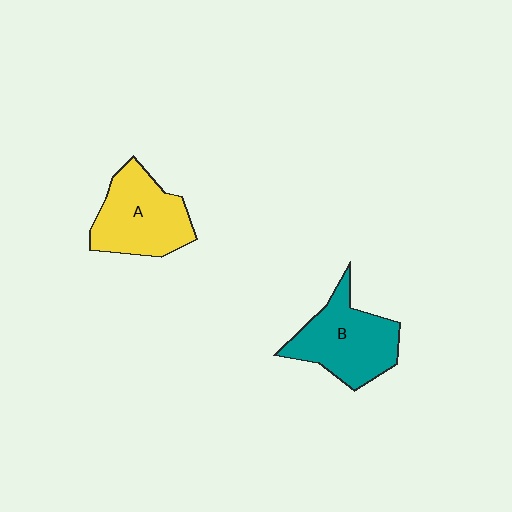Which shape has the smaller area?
Shape A (yellow).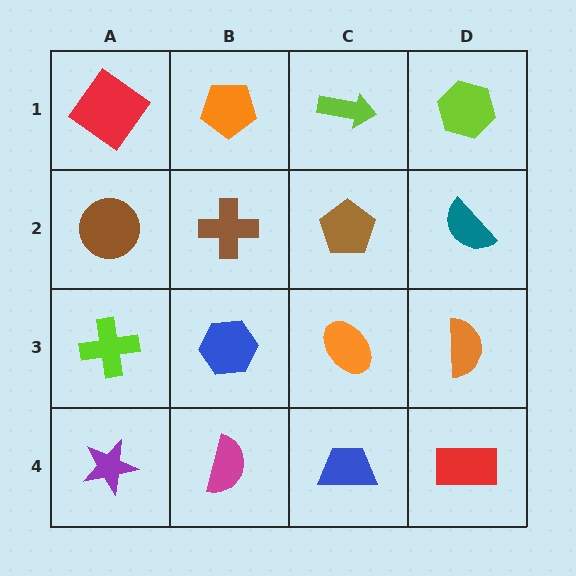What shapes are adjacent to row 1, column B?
A brown cross (row 2, column B), a red diamond (row 1, column A), a lime arrow (row 1, column C).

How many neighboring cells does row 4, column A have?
2.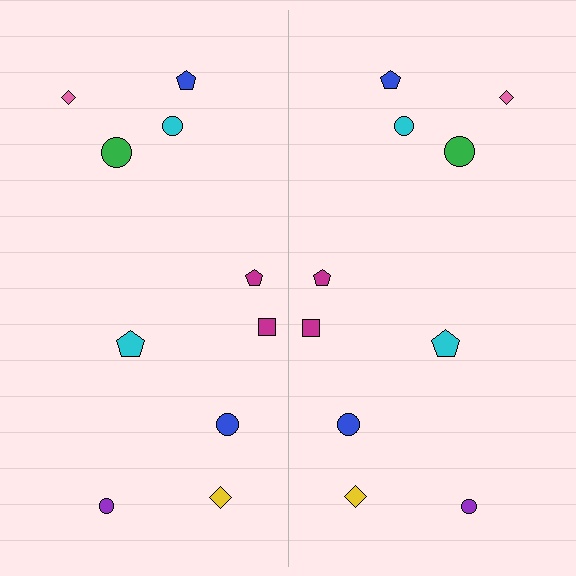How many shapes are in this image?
There are 20 shapes in this image.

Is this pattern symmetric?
Yes, this pattern has bilateral (reflection) symmetry.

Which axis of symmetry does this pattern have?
The pattern has a vertical axis of symmetry running through the center of the image.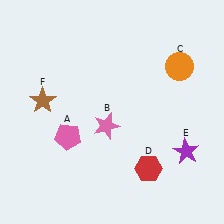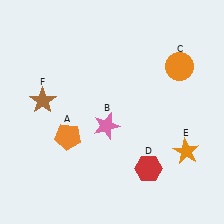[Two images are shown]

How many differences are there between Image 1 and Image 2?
There are 2 differences between the two images.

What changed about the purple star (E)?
In Image 1, E is purple. In Image 2, it changed to orange.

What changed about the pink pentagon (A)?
In Image 1, A is pink. In Image 2, it changed to orange.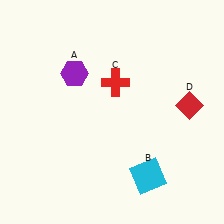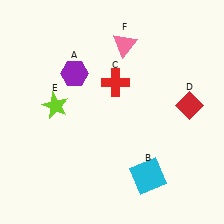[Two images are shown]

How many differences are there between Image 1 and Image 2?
There are 2 differences between the two images.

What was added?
A lime star (E), a pink triangle (F) were added in Image 2.